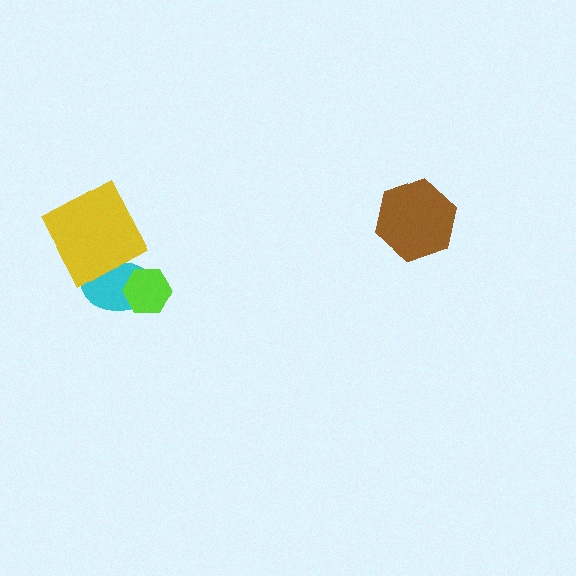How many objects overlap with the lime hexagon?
1 object overlaps with the lime hexagon.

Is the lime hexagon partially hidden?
No, no other shape covers it.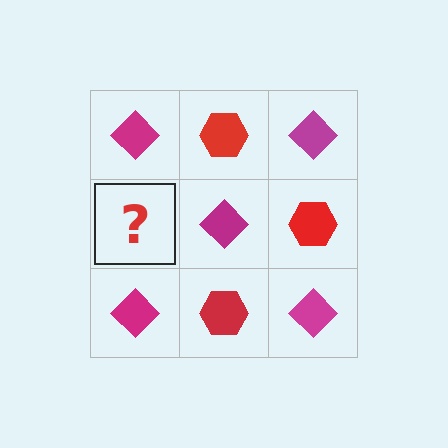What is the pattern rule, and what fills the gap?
The rule is that it alternates magenta diamond and red hexagon in a checkerboard pattern. The gap should be filled with a red hexagon.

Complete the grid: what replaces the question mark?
The question mark should be replaced with a red hexagon.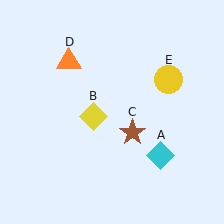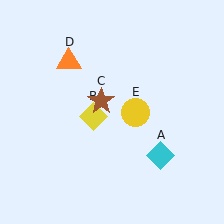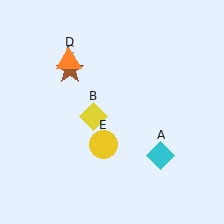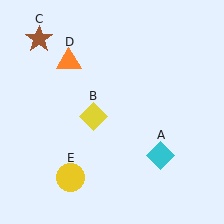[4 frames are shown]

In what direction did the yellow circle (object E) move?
The yellow circle (object E) moved down and to the left.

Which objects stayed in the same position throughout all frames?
Cyan diamond (object A) and yellow diamond (object B) and orange triangle (object D) remained stationary.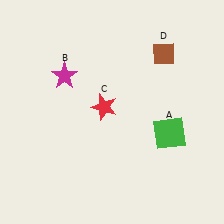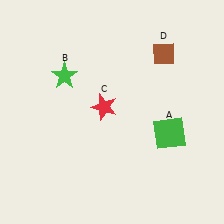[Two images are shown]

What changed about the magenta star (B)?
In Image 1, B is magenta. In Image 2, it changed to green.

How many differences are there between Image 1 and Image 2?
There is 1 difference between the two images.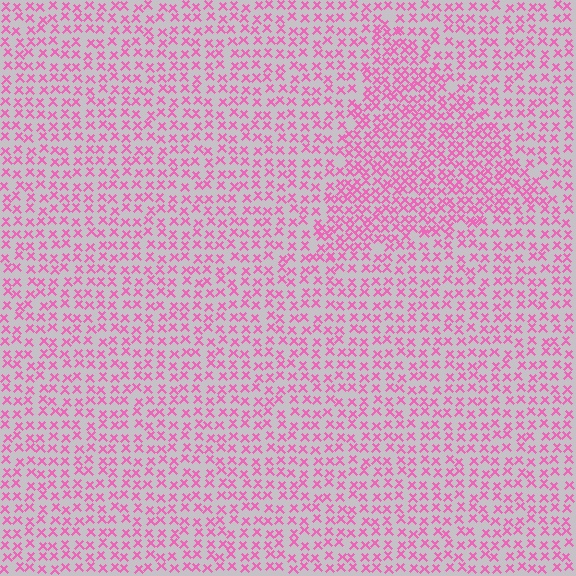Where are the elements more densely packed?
The elements are more densely packed inside the triangle boundary.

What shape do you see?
I see a triangle.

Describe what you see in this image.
The image contains small pink elements arranged at two different densities. A triangle-shaped region is visible where the elements are more densely packed than the surrounding area.